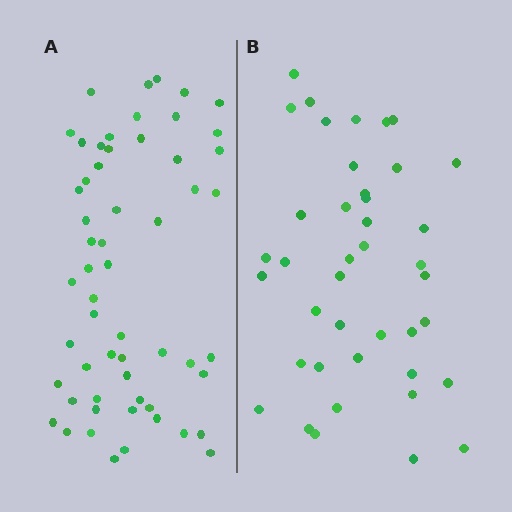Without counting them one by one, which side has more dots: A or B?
Region A (the left region) has more dots.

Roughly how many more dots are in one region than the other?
Region A has approximately 15 more dots than region B.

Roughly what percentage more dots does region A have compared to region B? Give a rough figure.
About 40% more.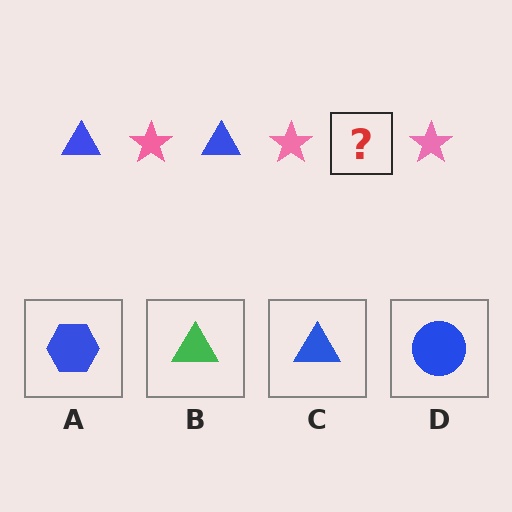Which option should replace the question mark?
Option C.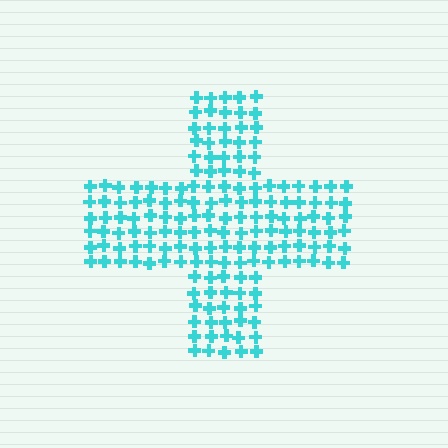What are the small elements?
The small elements are crosses.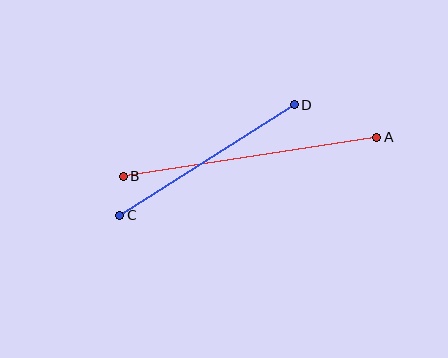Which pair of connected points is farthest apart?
Points A and B are farthest apart.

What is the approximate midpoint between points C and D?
The midpoint is at approximately (207, 160) pixels.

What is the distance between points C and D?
The distance is approximately 207 pixels.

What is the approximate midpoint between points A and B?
The midpoint is at approximately (250, 157) pixels.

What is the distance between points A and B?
The distance is approximately 256 pixels.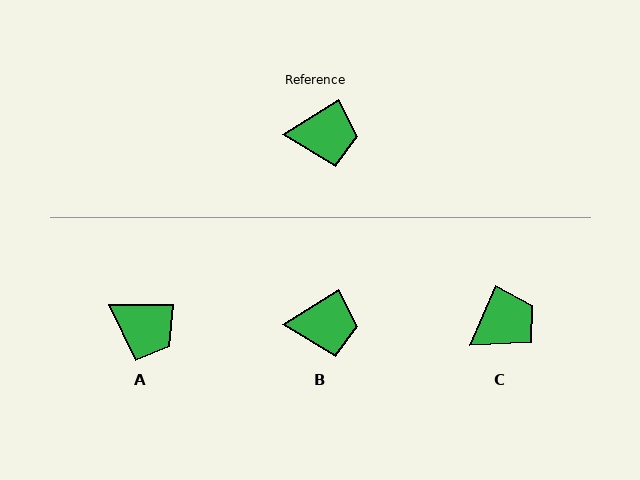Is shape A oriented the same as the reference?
No, it is off by about 32 degrees.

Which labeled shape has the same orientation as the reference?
B.